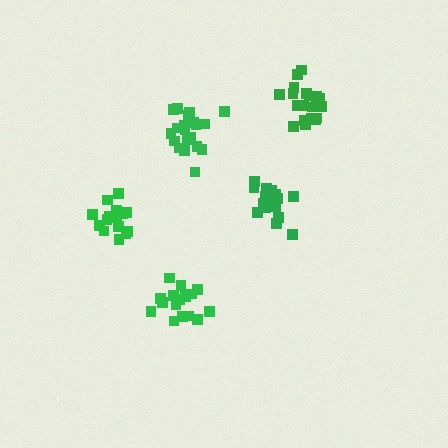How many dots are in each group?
Group 1: 16 dots, Group 2: 20 dots, Group 3: 20 dots, Group 4: 15 dots, Group 5: 18 dots (89 total).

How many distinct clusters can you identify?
There are 5 distinct clusters.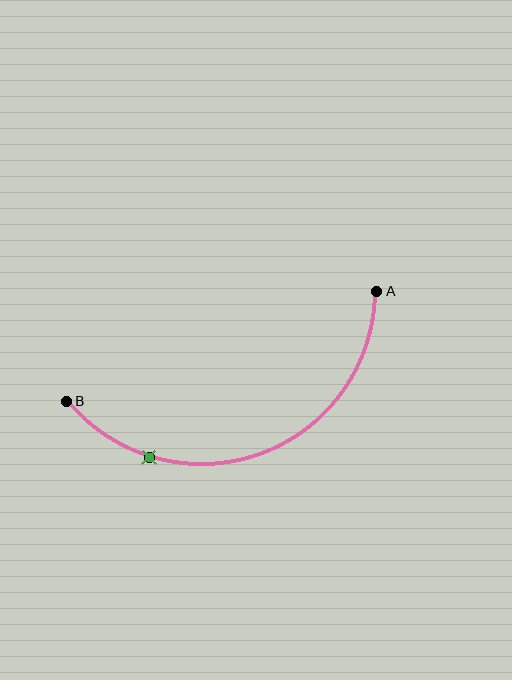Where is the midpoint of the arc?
The arc midpoint is the point on the curve farthest from the straight line joining A and B. It sits below that line.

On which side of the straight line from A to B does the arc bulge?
The arc bulges below the straight line connecting A and B.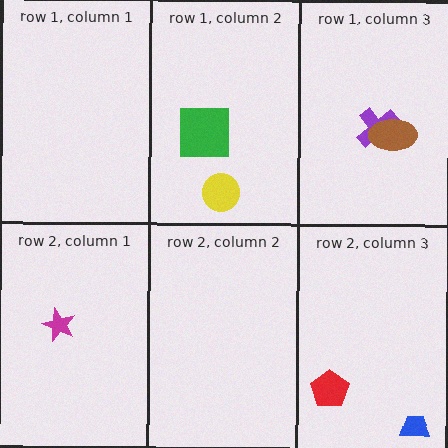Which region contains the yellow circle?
The row 1, column 2 region.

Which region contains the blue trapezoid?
The row 2, column 3 region.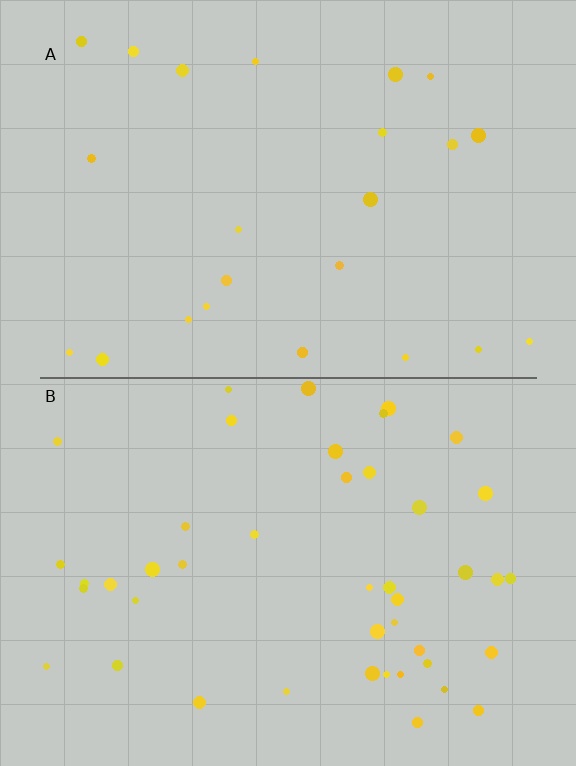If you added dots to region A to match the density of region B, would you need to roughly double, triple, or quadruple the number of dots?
Approximately double.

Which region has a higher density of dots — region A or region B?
B (the bottom).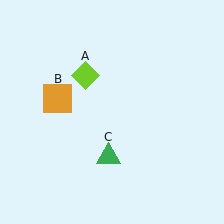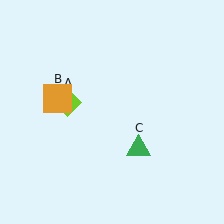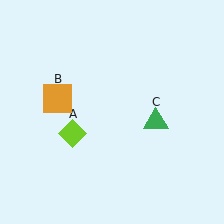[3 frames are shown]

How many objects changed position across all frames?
2 objects changed position: lime diamond (object A), green triangle (object C).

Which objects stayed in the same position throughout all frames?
Orange square (object B) remained stationary.